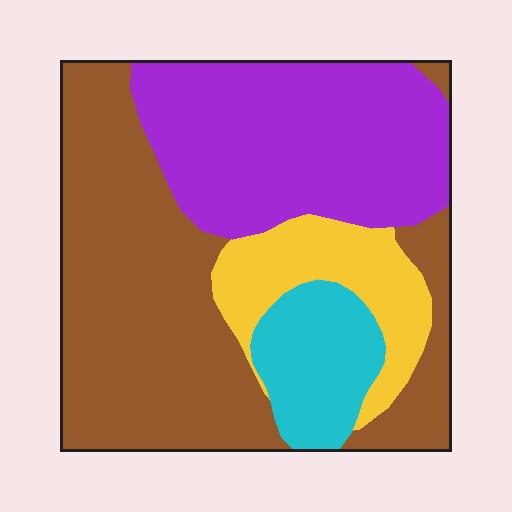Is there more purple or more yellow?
Purple.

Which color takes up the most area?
Brown, at roughly 45%.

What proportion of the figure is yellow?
Yellow covers roughly 15% of the figure.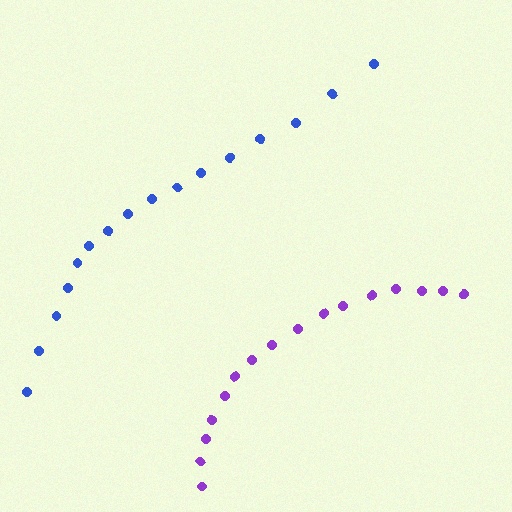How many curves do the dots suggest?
There are 2 distinct paths.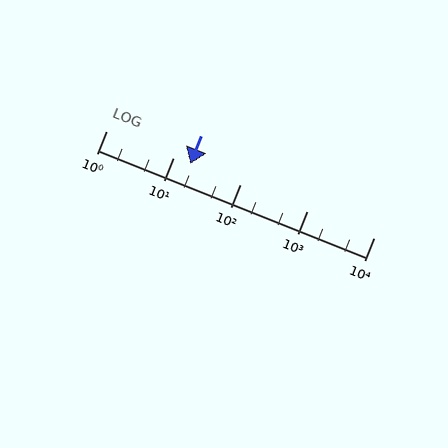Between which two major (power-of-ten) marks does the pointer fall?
The pointer is between 10 and 100.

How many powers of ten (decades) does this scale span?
The scale spans 4 decades, from 1 to 10000.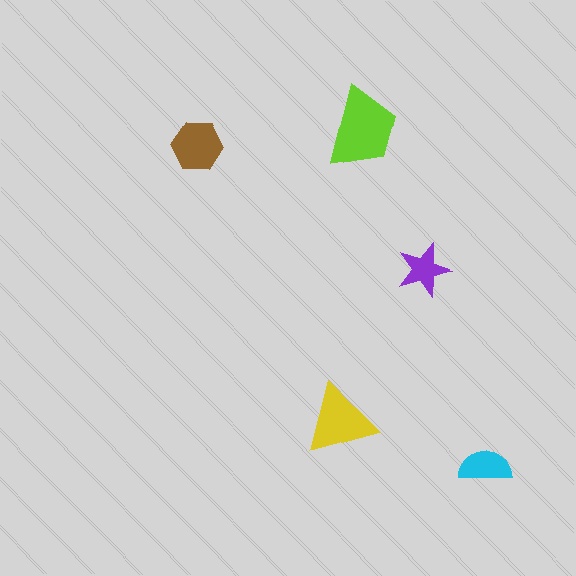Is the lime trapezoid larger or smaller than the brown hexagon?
Larger.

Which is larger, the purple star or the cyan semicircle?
The cyan semicircle.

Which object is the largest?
The lime trapezoid.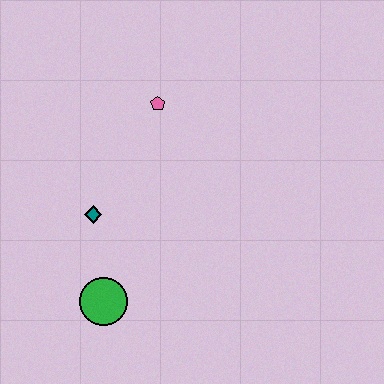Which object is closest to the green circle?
The teal diamond is closest to the green circle.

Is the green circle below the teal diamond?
Yes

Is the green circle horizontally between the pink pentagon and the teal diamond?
Yes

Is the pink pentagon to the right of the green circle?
Yes